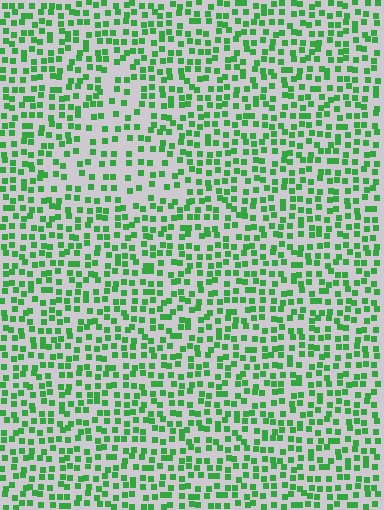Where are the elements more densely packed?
The elements are more densely packed outside the triangle boundary.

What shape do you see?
I see a triangle.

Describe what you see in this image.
The image contains small green elements arranged at two different densities. A triangle-shaped region is visible where the elements are less densely packed than the surrounding area.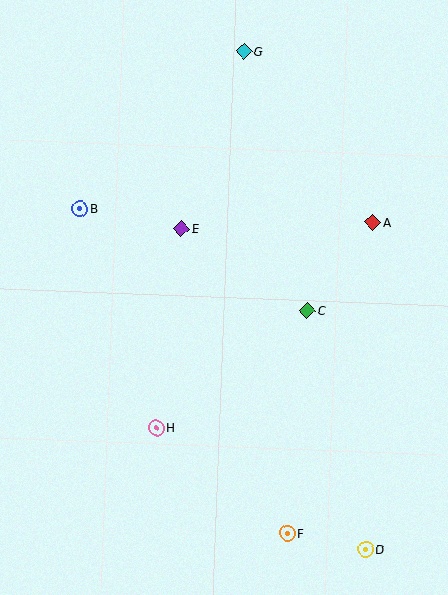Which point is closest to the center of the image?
Point E at (181, 228) is closest to the center.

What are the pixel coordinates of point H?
Point H is at (156, 428).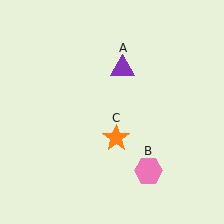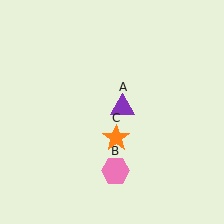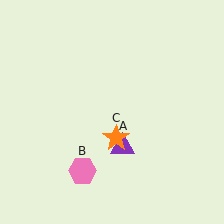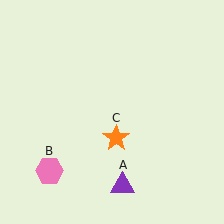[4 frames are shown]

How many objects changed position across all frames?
2 objects changed position: purple triangle (object A), pink hexagon (object B).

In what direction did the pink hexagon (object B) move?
The pink hexagon (object B) moved left.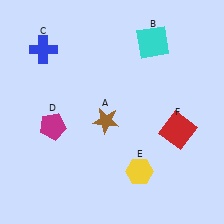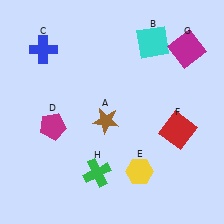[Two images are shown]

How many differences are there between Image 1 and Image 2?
There are 2 differences between the two images.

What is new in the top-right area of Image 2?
A magenta square (G) was added in the top-right area of Image 2.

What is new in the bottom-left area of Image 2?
A green cross (H) was added in the bottom-left area of Image 2.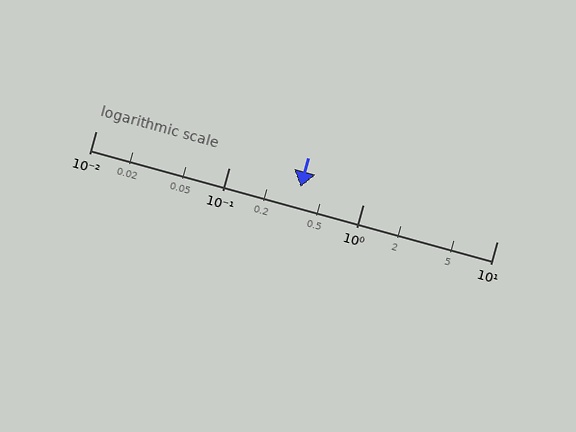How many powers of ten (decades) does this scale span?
The scale spans 3 decades, from 0.01 to 10.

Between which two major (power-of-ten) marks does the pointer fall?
The pointer is between 0.1 and 1.